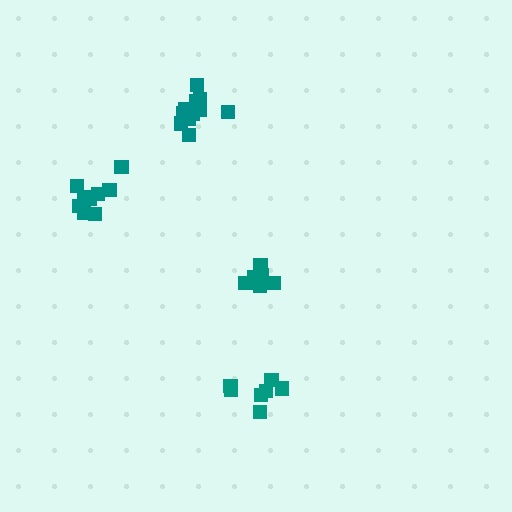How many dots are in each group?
Group 1: 6 dots, Group 2: 11 dots, Group 3: 10 dots, Group 4: 7 dots (34 total).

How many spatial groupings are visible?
There are 4 spatial groupings.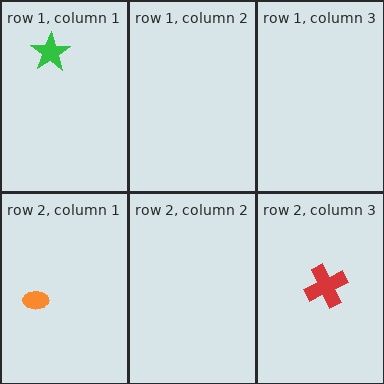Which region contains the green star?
The row 1, column 1 region.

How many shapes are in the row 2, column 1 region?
1.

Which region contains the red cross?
The row 2, column 3 region.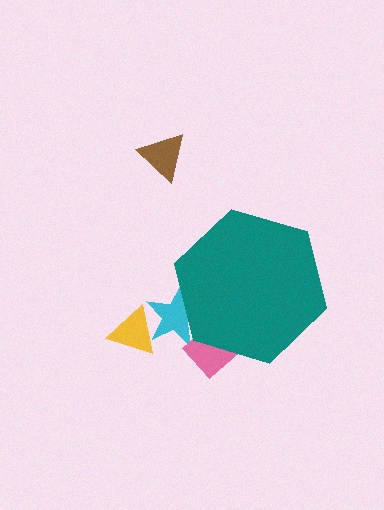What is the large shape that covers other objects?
A teal hexagon.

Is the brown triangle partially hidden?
No, the brown triangle is fully visible.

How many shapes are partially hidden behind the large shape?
2 shapes are partially hidden.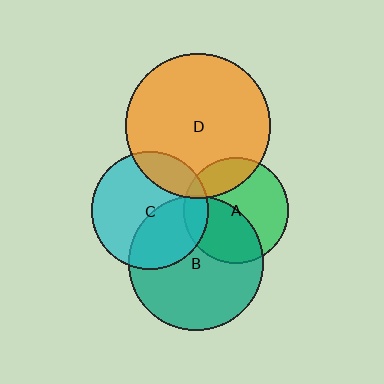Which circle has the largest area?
Circle D (orange).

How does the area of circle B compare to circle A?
Approximately 1.6 times.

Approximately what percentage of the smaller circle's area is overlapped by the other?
Approximately 20%.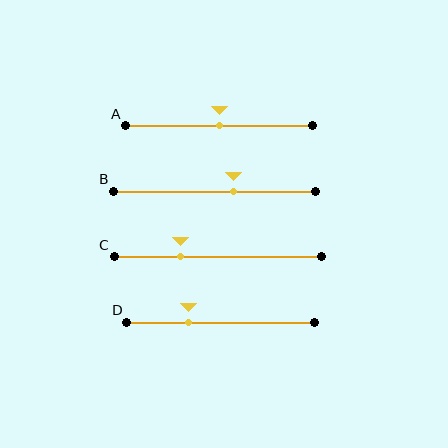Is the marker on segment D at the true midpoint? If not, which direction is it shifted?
No, the marker on segment D is shifted to the left by about 17% of the segment length.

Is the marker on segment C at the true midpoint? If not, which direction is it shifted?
No, the marker on segment C is shifted to the left by about 18% of the segment length.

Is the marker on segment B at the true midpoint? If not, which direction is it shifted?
No, the marker on segment B is shifted to the right by about 9% of the segment length.